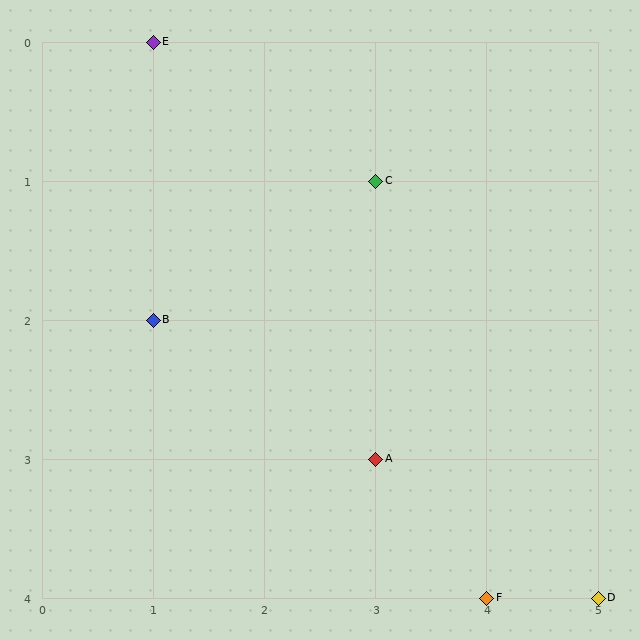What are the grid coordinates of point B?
Point B is at grid coordinates (1, 2).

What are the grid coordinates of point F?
Point F is at grid coordinates (4, 4).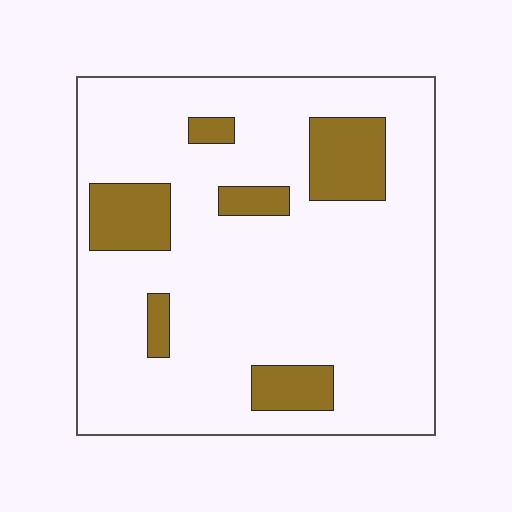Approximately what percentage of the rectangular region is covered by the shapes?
Approximately 15%.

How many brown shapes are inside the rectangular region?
6.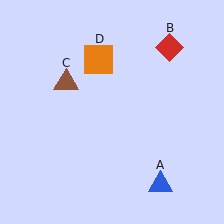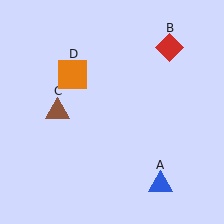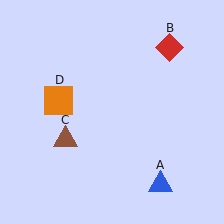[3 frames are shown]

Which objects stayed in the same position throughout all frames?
Blue triangle (object A) and red diamond (object B) remained stationary.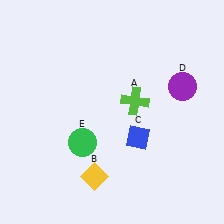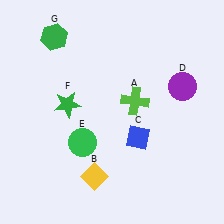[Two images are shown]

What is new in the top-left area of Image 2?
A green hexagon (G) was added in the top-left area of Image 2.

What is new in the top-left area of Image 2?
A green star (F) was added in the top-left area of Image 2.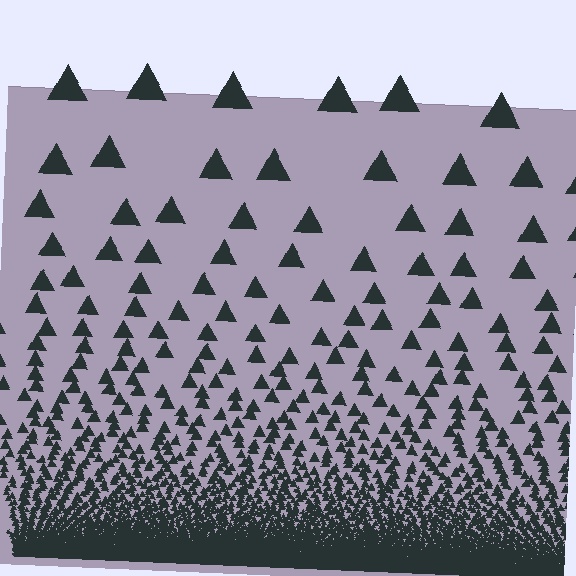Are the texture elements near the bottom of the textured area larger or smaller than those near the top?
Smaller. The gradient is inverted — elements near the bottom are smaller and denser.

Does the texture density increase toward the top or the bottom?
Density increases toward the bottom.